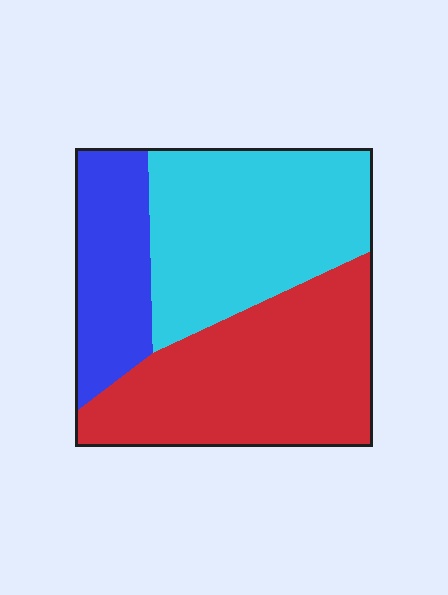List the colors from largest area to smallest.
From largest to smallest: red, cyan, blue.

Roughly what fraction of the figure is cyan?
Cyan covers 39% of the figure.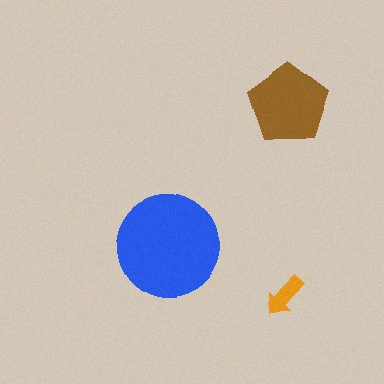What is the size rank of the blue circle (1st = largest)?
1st.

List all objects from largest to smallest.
The blue circle, the brown pentagon, the orange arrow.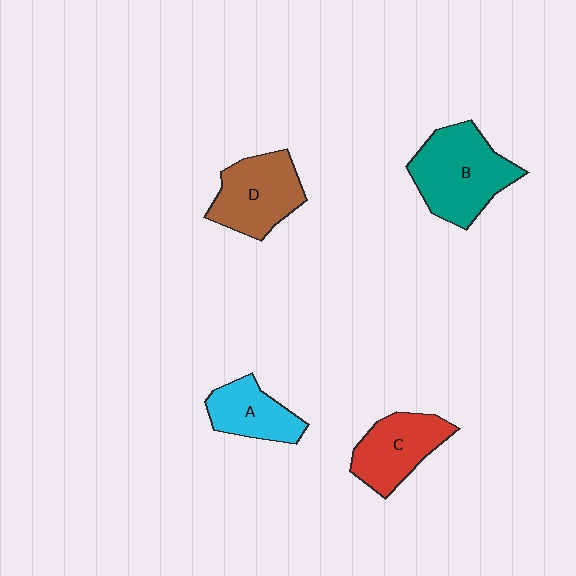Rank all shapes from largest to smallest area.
From largest to smallest: B (teal), D (brown), C (red), A (cyan).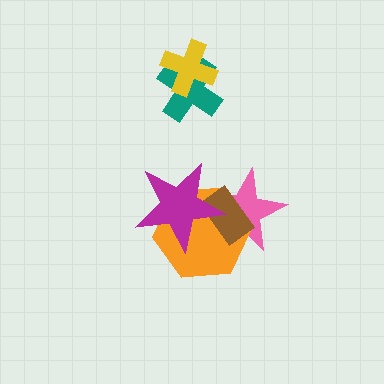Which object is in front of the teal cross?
The yellow cross is in front of the teal cross.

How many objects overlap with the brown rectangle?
3 objects overlap with the brown rectangle.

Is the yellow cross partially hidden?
No, no other shape covers it.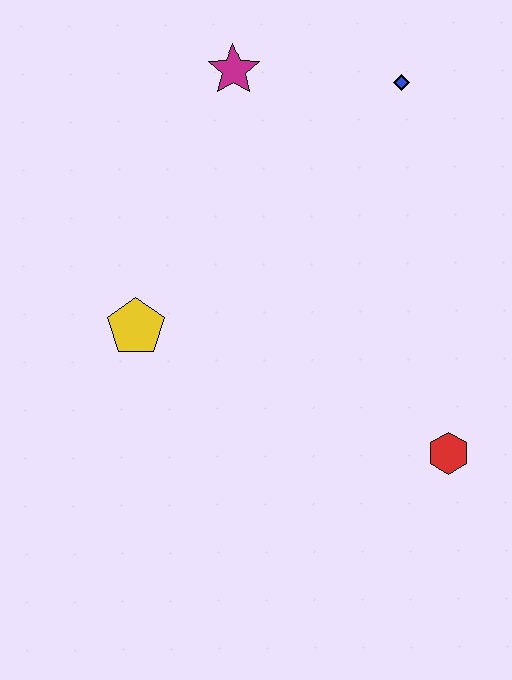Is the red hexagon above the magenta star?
No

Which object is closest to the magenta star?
The blue diamond is closest to the magenta star.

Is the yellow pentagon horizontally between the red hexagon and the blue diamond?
No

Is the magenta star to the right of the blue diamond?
No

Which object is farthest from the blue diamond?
The red hexagon is farthest from the blue diamond.